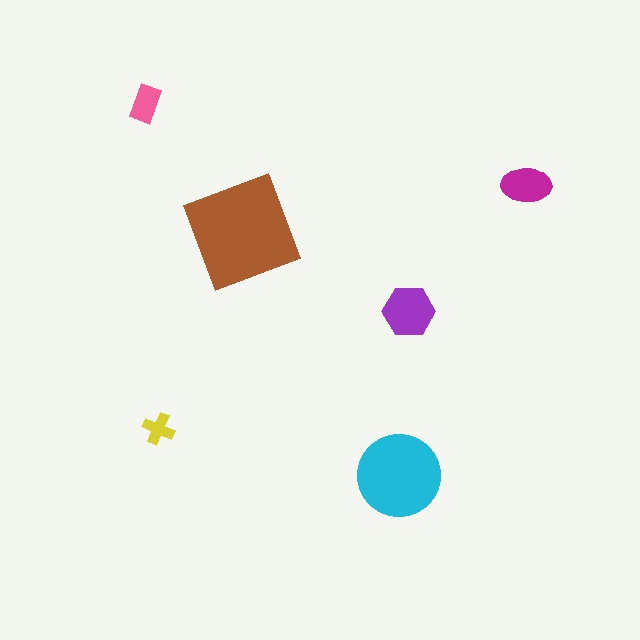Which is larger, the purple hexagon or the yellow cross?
The purple hexagon.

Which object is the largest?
The brown square.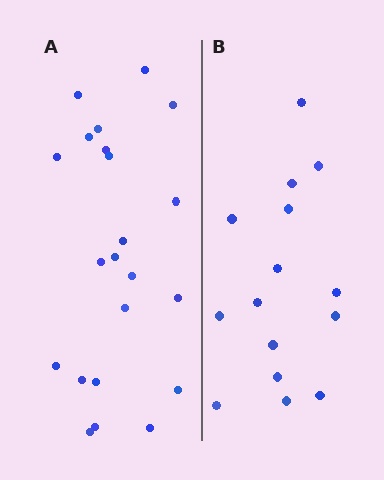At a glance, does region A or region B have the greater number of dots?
Region A (the left region) has more dots.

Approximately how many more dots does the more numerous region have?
Region A has roughly 8 or so more dots than region B.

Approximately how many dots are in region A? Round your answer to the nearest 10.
About 20 dots. (The exact count is 22, which rounds to 20.)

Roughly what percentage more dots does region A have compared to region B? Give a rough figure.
About 45% more.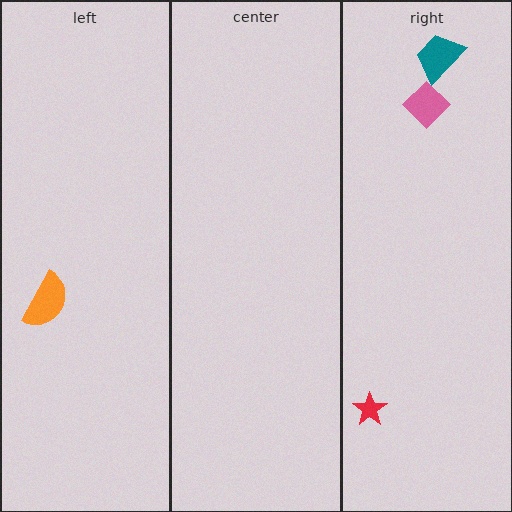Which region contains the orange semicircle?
The left region.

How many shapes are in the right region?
3.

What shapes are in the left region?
The orange semicircle.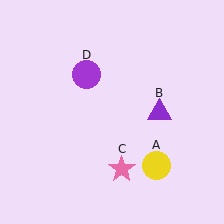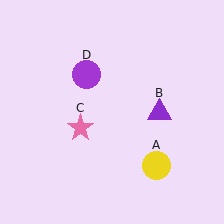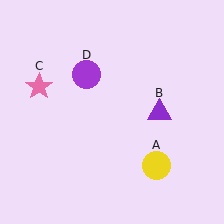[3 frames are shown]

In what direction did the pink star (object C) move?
The pink star (object C) moved up and to the left.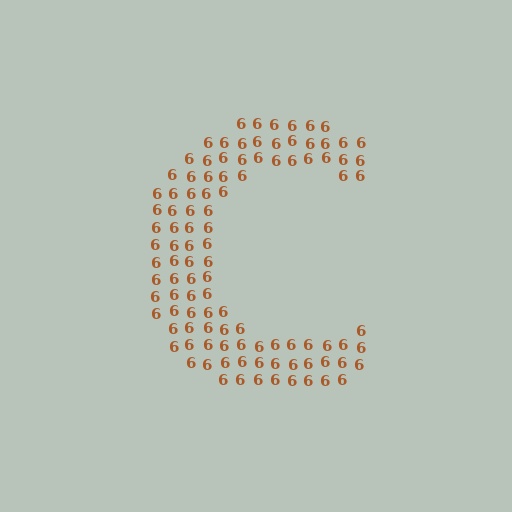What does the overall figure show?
The overall figure shows the letter C.